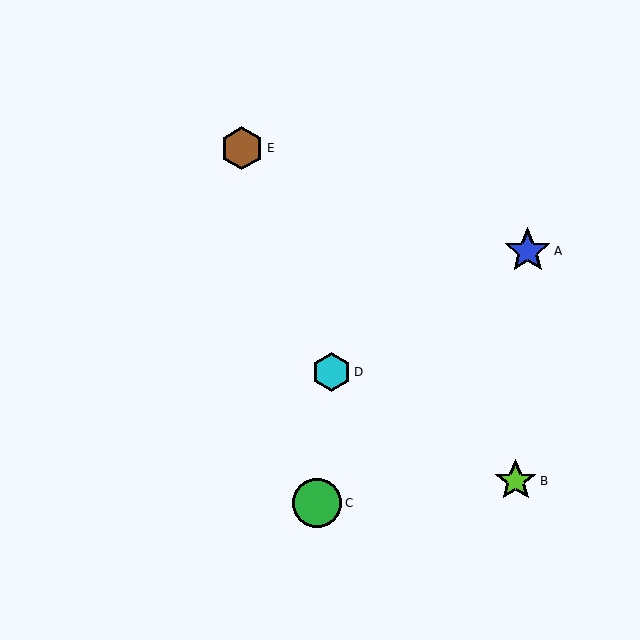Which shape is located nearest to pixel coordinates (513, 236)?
The blue star (labeled A) at (528, 251) is nearest to that location.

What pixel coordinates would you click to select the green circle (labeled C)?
Click at (317, 503) to select the green circle C.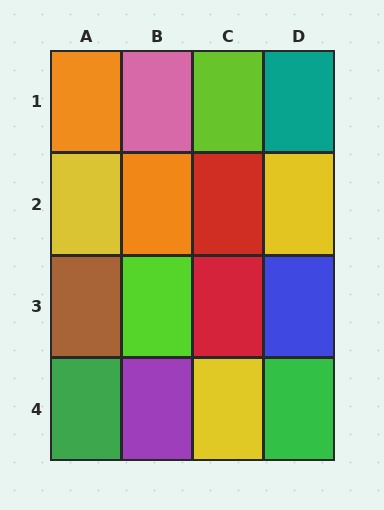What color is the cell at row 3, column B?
Lime.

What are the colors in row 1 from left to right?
Orange, pink, lime, teal.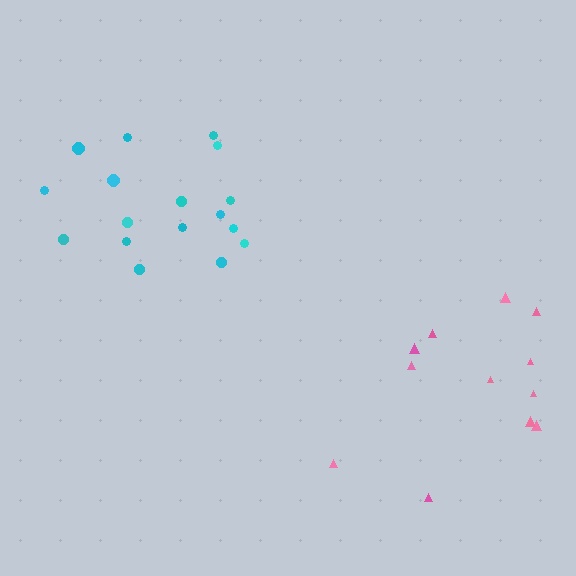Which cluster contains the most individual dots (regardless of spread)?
Cyan (17).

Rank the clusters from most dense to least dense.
cyan, pink.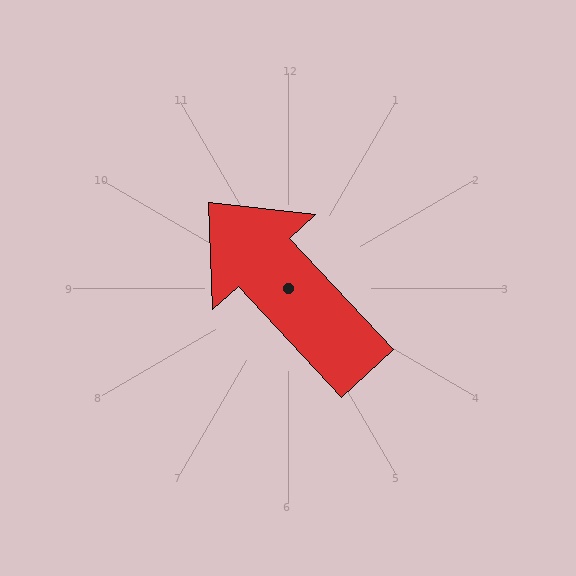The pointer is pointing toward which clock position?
Roughly 11 o'clock.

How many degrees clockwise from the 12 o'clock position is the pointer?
Approximately 317 degrees.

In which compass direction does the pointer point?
Northwest.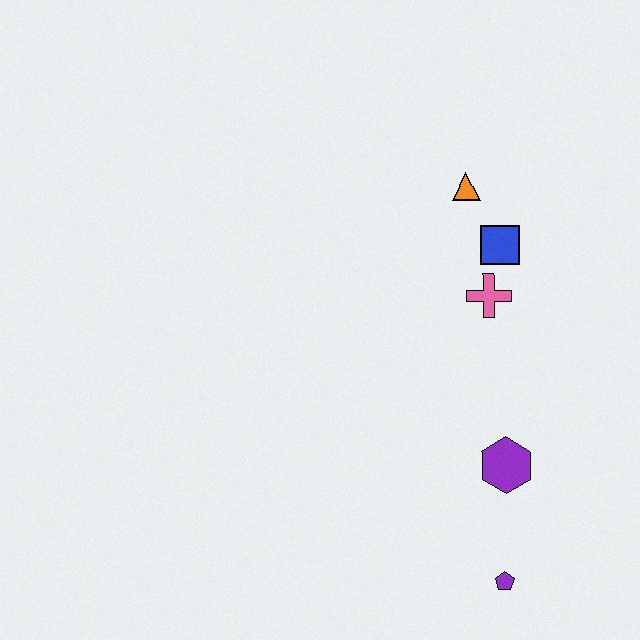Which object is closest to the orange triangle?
The blue square is closest to the orange triangle.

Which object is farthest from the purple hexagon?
The orange triangle is farthest from the purple hexagon.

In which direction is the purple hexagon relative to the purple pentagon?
The purple hexagon is above the purple pentagon.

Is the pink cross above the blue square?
No